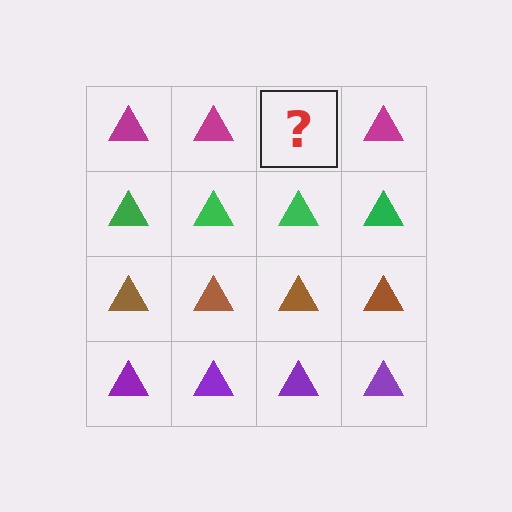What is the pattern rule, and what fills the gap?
The rule is that each row has a consistent color. The gap should be filled with a magenta triangle.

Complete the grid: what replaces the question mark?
The question mark should be replaced with a magenta triangle.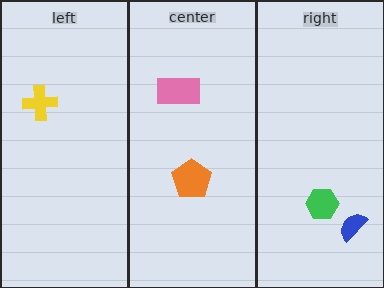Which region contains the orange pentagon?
The center region.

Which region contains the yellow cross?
The left region.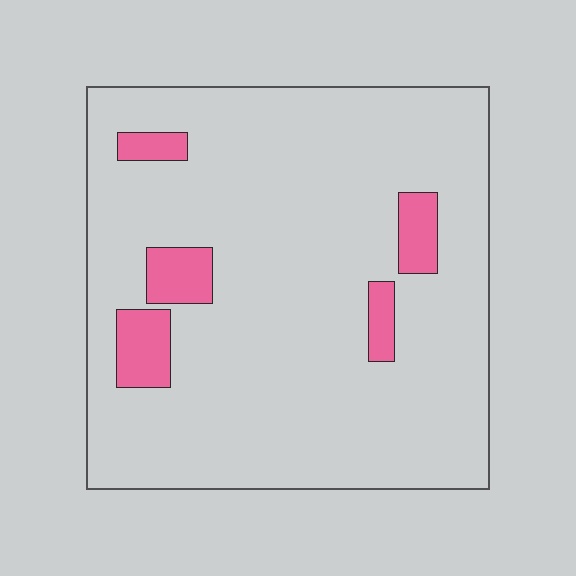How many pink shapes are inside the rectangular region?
5.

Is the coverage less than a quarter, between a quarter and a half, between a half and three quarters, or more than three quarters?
Less than a quarter.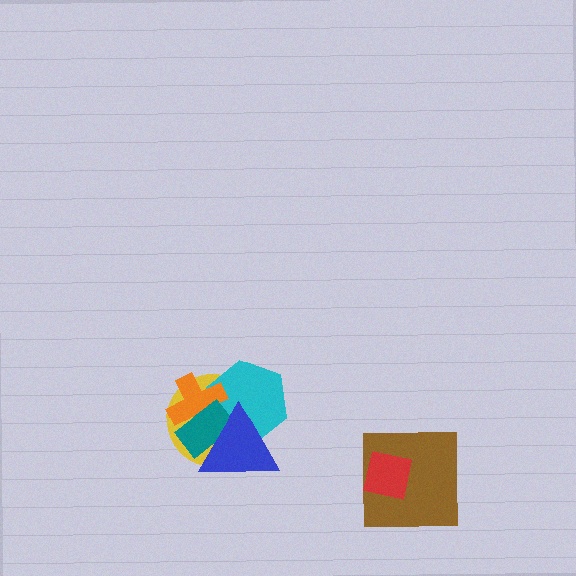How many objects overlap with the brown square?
1 object overlaps with the brown square.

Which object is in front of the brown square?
The red square is in front of the brown square.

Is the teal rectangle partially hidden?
Yes, it is partially covered by another shape.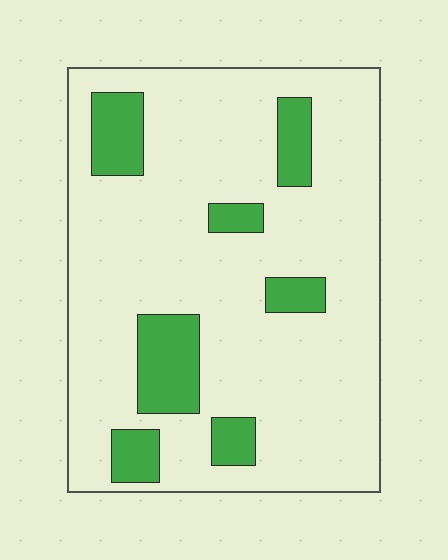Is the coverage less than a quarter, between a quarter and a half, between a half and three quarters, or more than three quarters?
Less than a quarter.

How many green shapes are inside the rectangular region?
7.